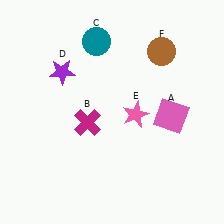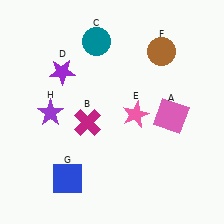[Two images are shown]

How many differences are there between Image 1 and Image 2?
There are 2 differences between the two images.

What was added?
A blue square (G), a purple star (H) were added in Image 2.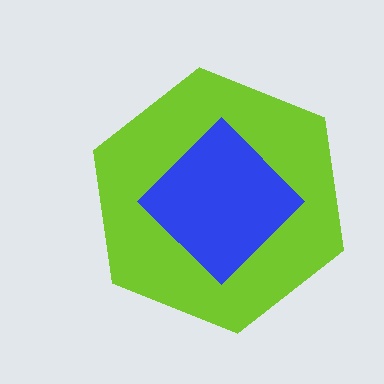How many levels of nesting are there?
2.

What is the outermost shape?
The lime hexagon.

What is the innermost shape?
The blue diamond.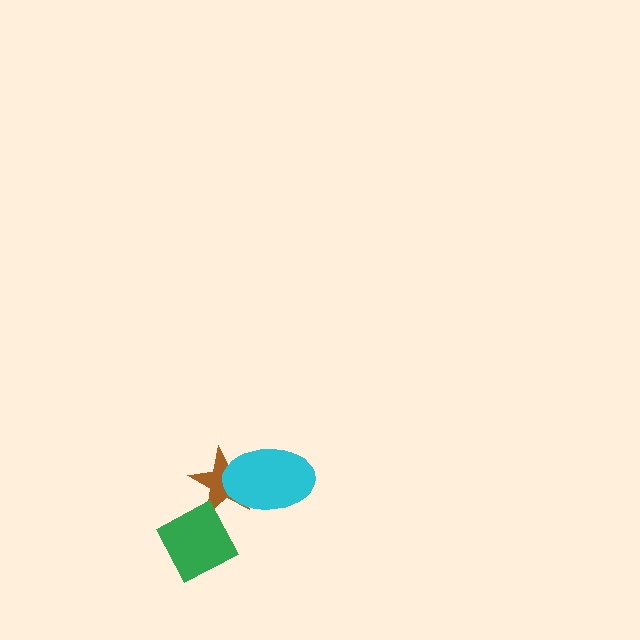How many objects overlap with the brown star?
2 objects overlap with the brown star.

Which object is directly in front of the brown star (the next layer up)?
The green diamond is directly in front of the brown star.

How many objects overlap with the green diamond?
1 object overlaps with the green diamond.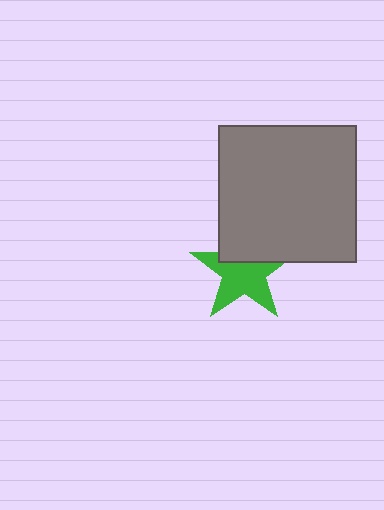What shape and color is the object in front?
The object in front is a gray square.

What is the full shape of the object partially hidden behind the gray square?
The partially hidden object is a green star.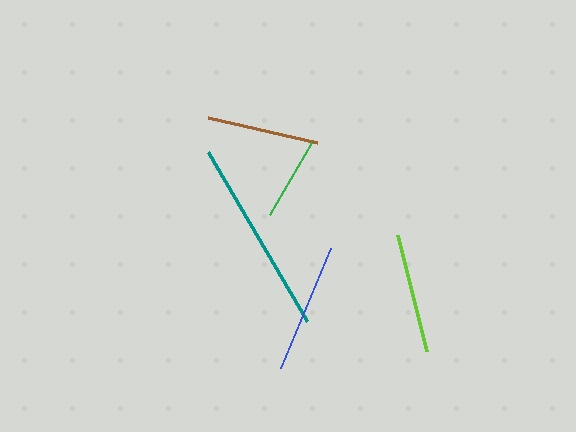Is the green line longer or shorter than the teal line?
The teal line is longer than the green line.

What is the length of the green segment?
The green segment is approximately 83 pixels long.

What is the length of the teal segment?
The teal segment is approximately 195 pixels long.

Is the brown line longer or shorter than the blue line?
The blue line is longer than the brown line.